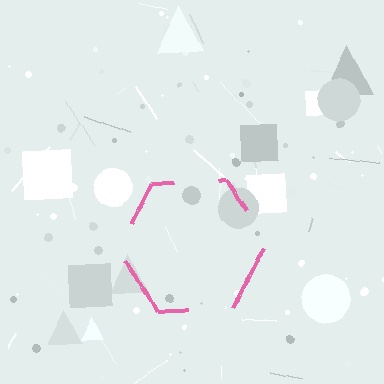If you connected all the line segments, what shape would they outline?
They would outline a hexagon.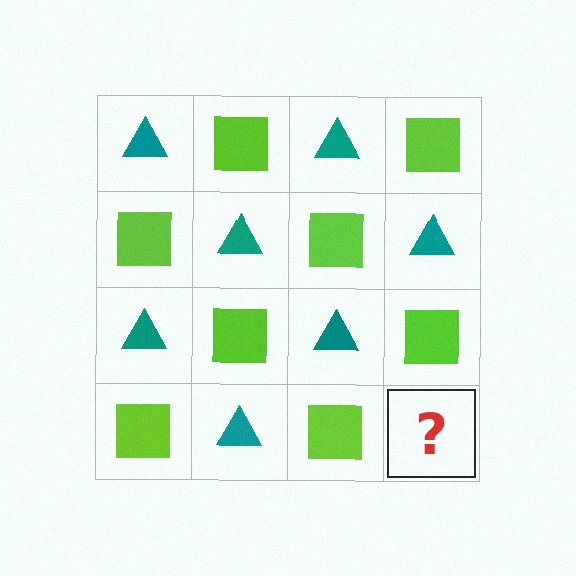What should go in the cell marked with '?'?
The missing cell should contain a teal triangle.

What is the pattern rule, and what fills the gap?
The rule is that it alternates teal triangle and lime square in a checkerboard pattern. The gap should be filled with a teal triangle.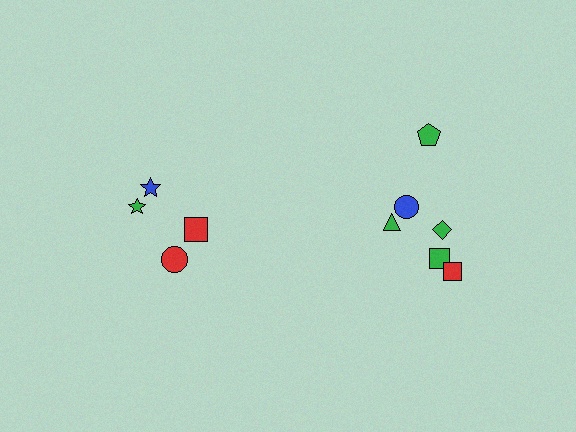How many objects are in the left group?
There are 4 objects.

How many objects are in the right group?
There are 6 objects.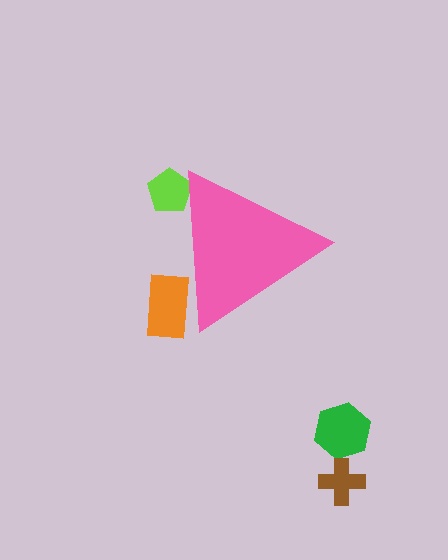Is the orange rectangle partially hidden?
Yes, the orange rectangle is partially hidden behind the pink triangle.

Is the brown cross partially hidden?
No, the brown cross is fully visible.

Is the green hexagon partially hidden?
No, the green hexagon is fully visible.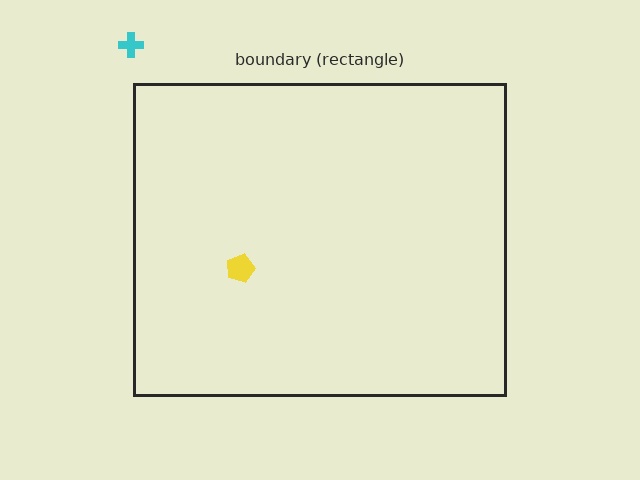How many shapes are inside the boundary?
1 inside, 1 outside.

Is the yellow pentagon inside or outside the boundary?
Inside.